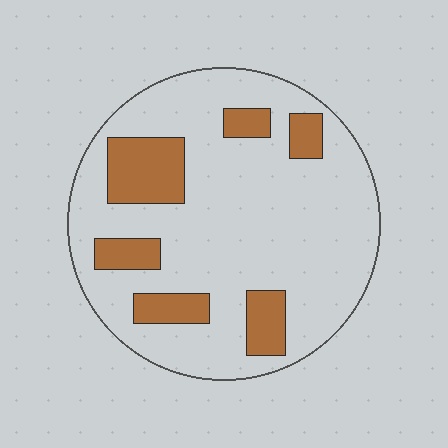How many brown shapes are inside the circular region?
6.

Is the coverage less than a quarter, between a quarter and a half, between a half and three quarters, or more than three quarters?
Less than a quarter.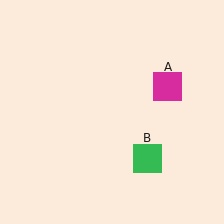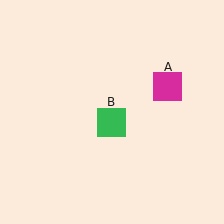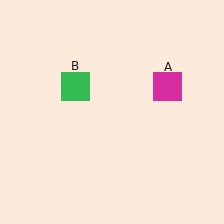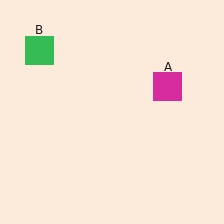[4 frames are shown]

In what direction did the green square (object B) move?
The green square (object B) moved up and to the left.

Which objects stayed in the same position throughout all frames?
Magenta square (object A) remained stationary.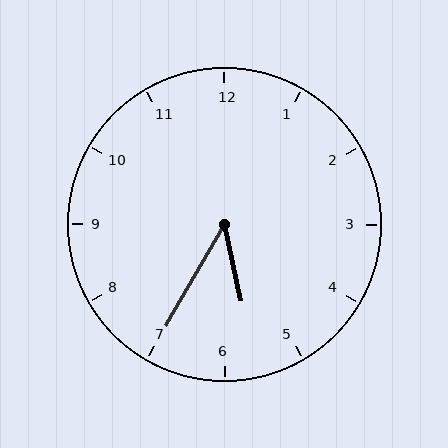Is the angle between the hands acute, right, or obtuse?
It is acute.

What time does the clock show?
5:35.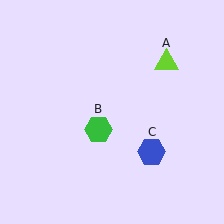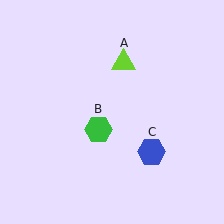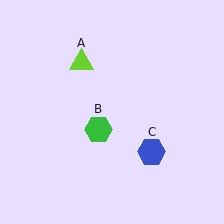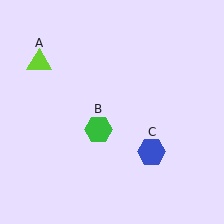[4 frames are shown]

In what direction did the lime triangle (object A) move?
The lime triangle (object A) moved left.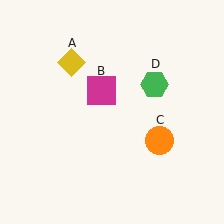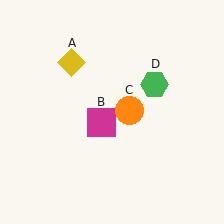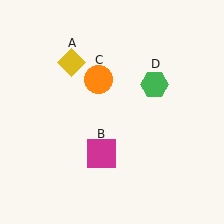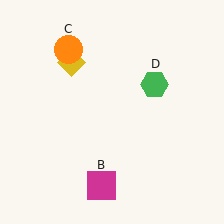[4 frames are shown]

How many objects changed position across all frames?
2 objects changed position: magenta square (object B), orange circle (object C).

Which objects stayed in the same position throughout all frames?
Yellow diamond (object A) and green hexagon (object D) remained stationary.